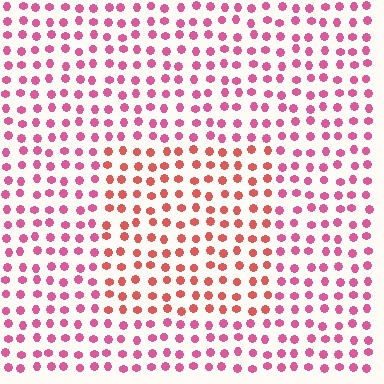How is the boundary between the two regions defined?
The boundary is defined purely by a slight shift in hue (about 30 degrees). Spacing, size, and orientation are identical on both sides.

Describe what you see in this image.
The image is filled with small pink elements in a uniform arrangement. A rectangle-shaped region is visible where the elements are tinted to a slightly different hue, forming a subtle color boundary.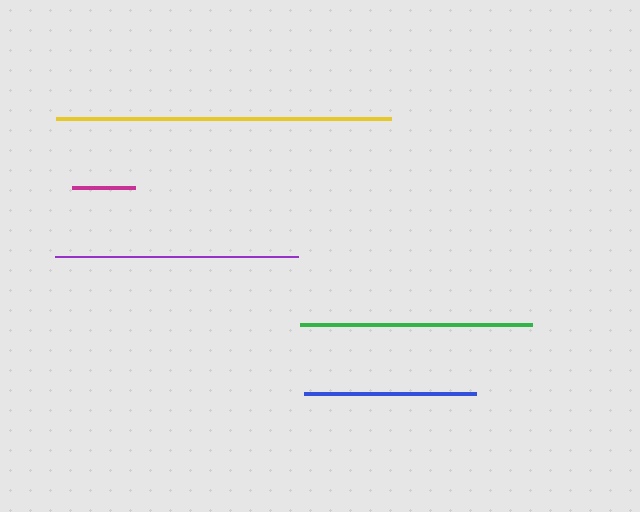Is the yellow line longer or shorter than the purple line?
The yellow line is longer than the purple line.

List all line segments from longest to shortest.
From longest to shortest: yellow, purple, green, blue, magenta.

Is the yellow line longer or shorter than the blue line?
The yellow line is longer than the blue line.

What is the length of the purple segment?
The purple segment is approximately 243 pixels long.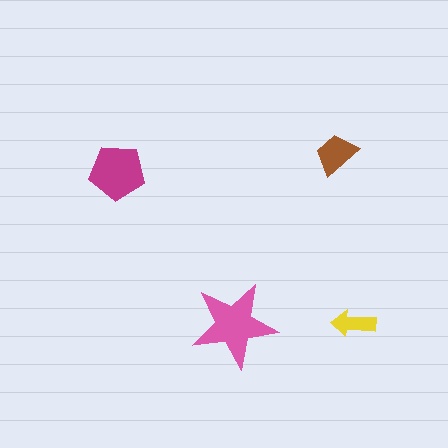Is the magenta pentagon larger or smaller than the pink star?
Smaller.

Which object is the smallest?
The yellow arrow.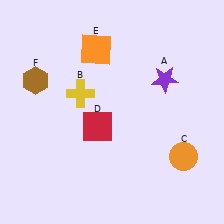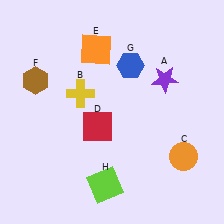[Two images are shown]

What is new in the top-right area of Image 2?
A blue hexagon (G) was added in the top-right area of Image 2.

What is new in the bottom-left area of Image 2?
A lime square (H) was added in the bottom-left area of Image 2.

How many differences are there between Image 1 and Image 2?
There are 2 differences between the two images.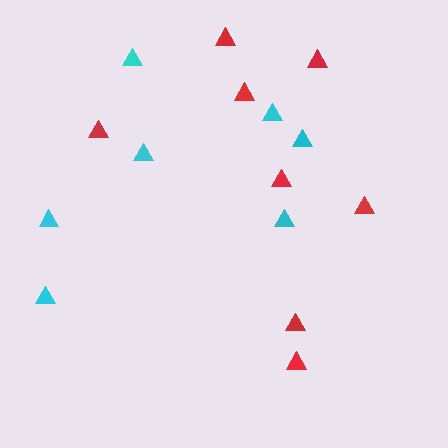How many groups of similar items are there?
There are 2 groups: one group of red triangles (8) and one group of cyan triangles (7).